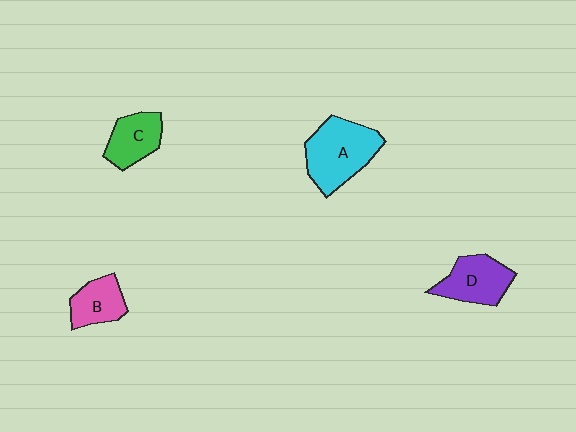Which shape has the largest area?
Shape A (cyan).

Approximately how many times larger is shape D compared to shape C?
Approximately 1.2 times.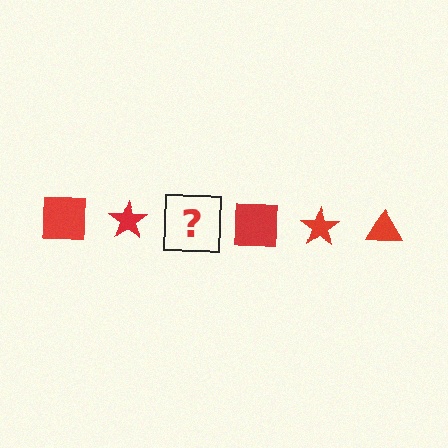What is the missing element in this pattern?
The missing element is a red triangle.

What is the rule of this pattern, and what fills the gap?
The rule is that the pattern cycles through square, star, triangle shapes in red. The gap should be filled with a red triangle.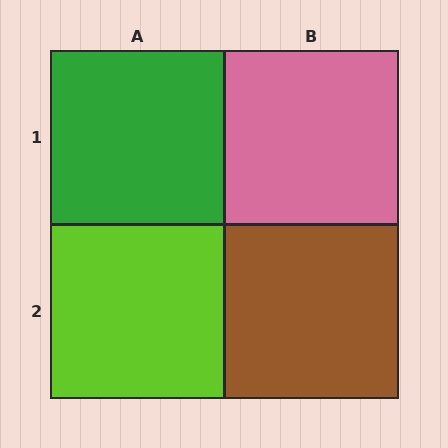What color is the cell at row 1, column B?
Pink.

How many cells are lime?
1 cell is lime.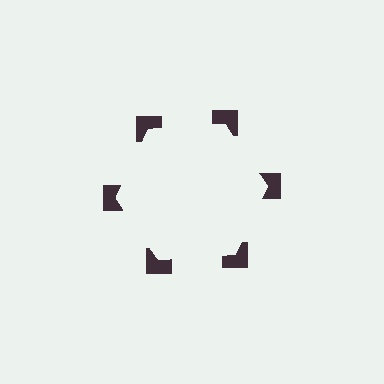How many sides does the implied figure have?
6 sides.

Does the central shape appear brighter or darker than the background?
It typically appears slightly brighter than the background, even though no actual brightness change is drawn.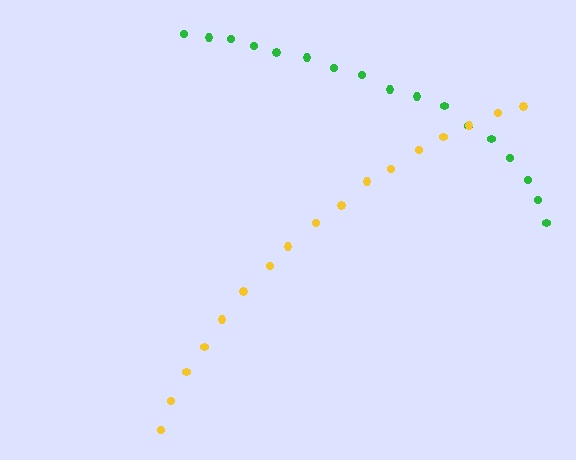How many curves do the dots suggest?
There are 2 distinct paths.